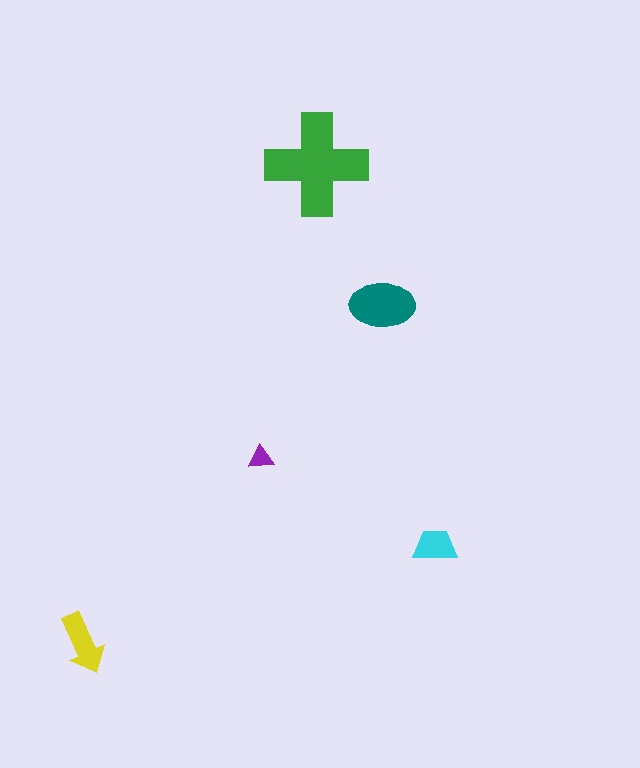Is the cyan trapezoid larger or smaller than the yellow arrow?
Smaller.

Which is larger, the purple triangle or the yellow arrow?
The yellow arrow.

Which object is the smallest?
The purple triangle.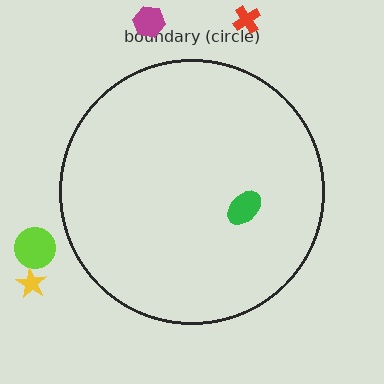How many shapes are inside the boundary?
1 inside, 4 outside.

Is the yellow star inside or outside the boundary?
Outside.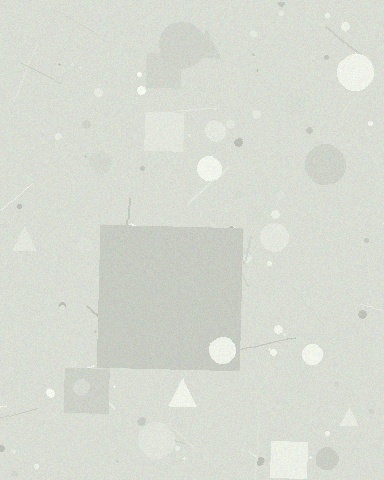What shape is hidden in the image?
A square is hidden in the image.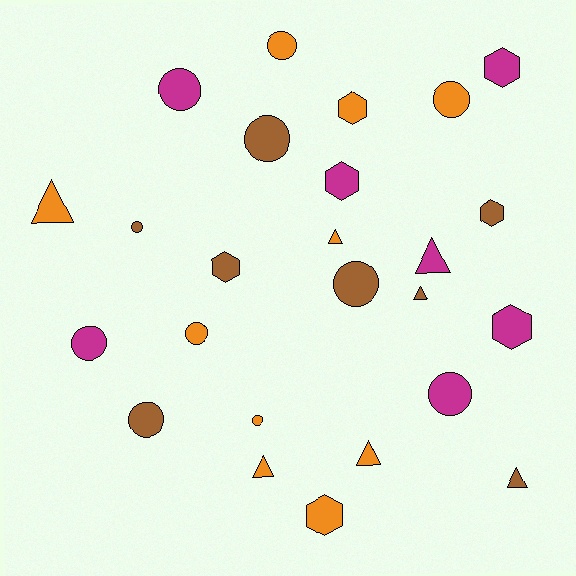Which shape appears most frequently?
Circle, with 11 objects.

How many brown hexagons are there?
There are 2 brown hexagons.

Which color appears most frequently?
Orange, with 10 objects.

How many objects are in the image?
There are 25 objects.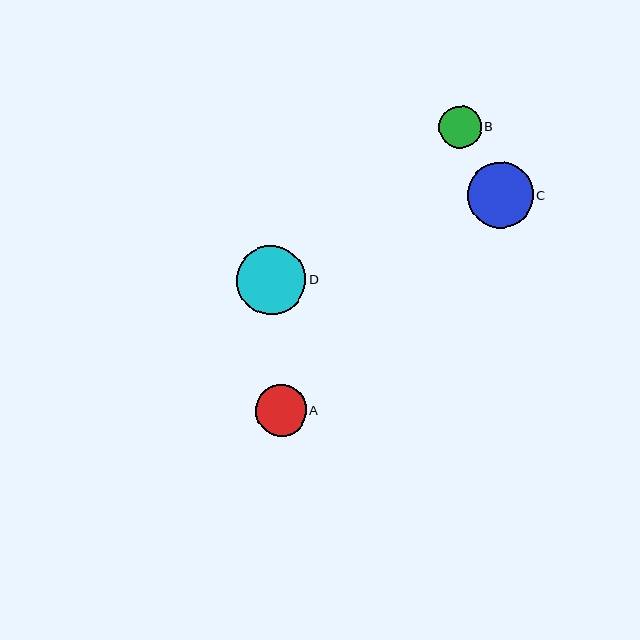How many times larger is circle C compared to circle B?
Circle C is approximately 1.6 times the size of circle B.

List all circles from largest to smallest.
From largest to smallest: D, C, A, B.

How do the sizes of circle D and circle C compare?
Circle D and circle C are approximately the same size.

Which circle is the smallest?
Circle B is the smallest with a size of approximately 43 pixels.